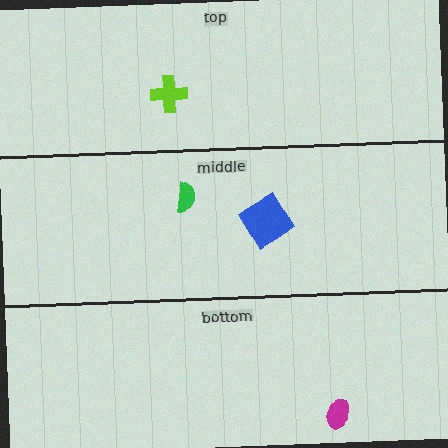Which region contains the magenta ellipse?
The bottom region.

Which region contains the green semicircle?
The middle region.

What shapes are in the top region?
The lime cross.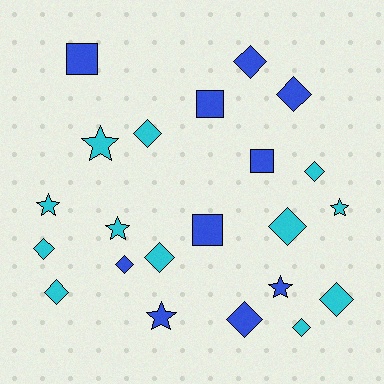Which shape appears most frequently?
Diamond, with 12 objects.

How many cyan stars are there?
There are 4 cyan stars.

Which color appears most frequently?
Cyan, with 12 objects.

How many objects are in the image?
There are 22 objects.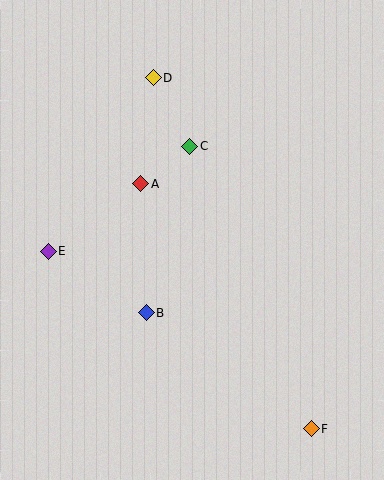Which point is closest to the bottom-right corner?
Point F is closest to the bottom-right corner.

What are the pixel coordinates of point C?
Point C is at (190, 146).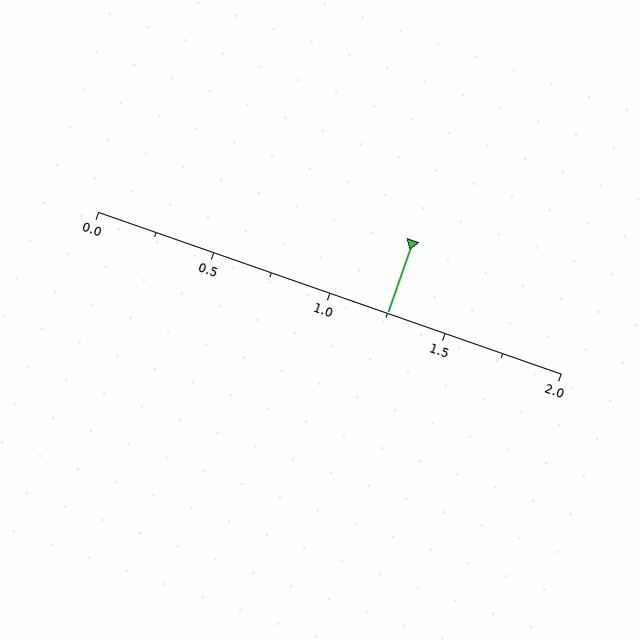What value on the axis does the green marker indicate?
The marker indicates approximately 1.25.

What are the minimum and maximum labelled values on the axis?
The axis runs from 0.0 to 2.0.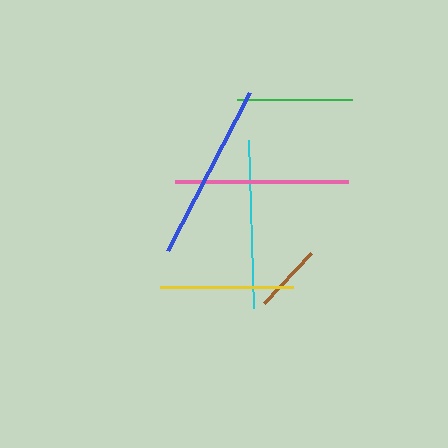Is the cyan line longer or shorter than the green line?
The cyan line is longer than the green line.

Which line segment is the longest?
The blue line is the longest at approximately 178 pixels.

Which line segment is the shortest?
The brown line is the shortest at approximately 69 pixels.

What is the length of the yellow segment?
The yellow segment is approximately 133 pixels long.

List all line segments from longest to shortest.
From longest to shortest: blue, pink, cyan, yellow, green, brown.